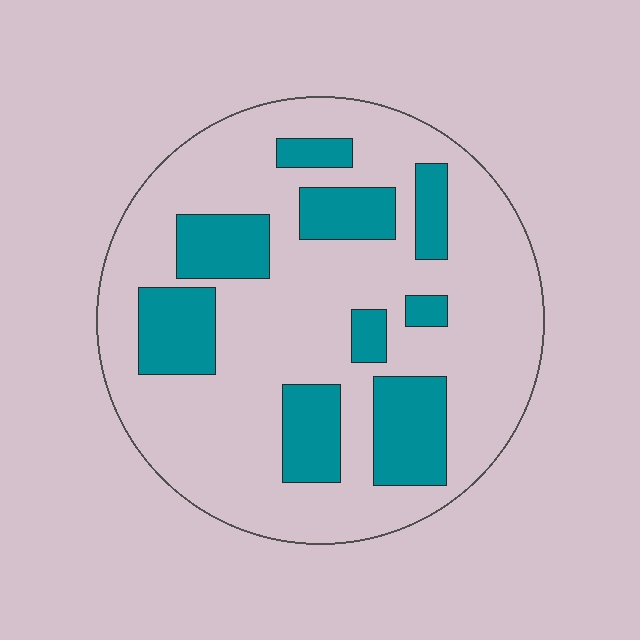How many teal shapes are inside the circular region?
9.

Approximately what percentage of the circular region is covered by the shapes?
Approximately 25%.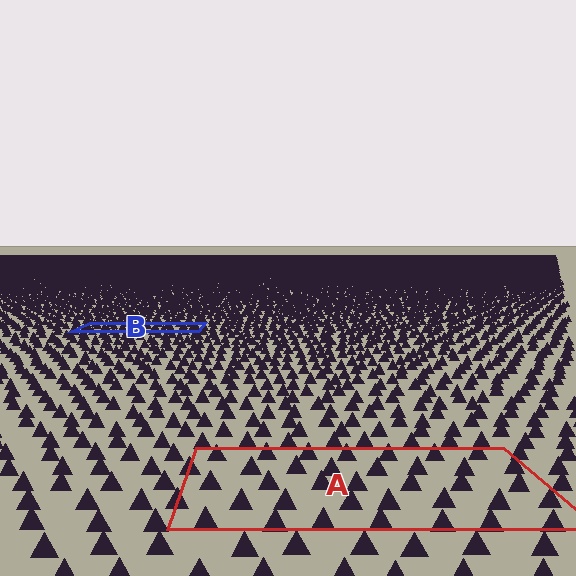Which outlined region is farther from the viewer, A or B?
Region B is farther from the viewer — the texture elements inside it appear smaller and more densely packed.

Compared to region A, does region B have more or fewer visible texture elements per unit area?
Region B has more texture elements per unit area — they are packed more densely because it is farther away.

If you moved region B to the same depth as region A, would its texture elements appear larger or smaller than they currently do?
They would appear larger. At a closer depth, the same texture elements are projected at a bigger on-screen size.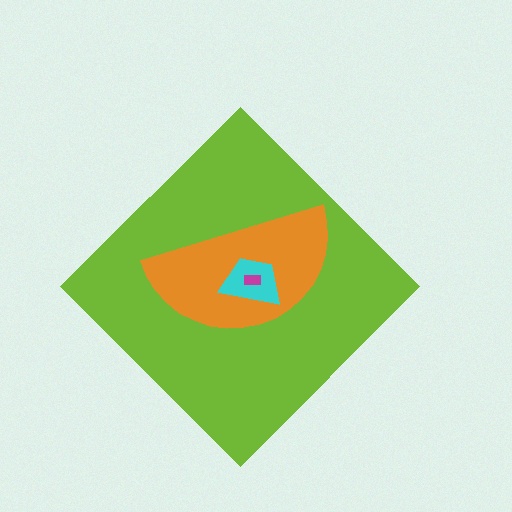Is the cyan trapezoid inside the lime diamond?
Yes.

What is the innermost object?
The magenta rectangle.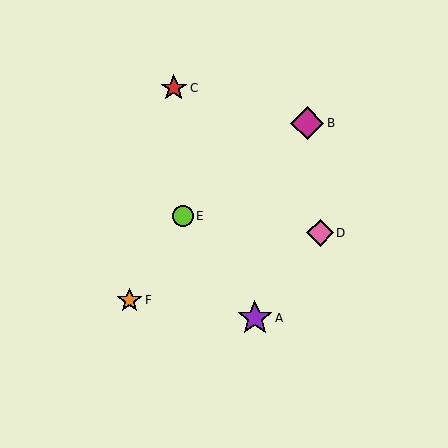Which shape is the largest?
The purple star (labeled A) is the largest.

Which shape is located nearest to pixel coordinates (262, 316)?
The purple star (labeled A) at (255, 318) is nearest to that location.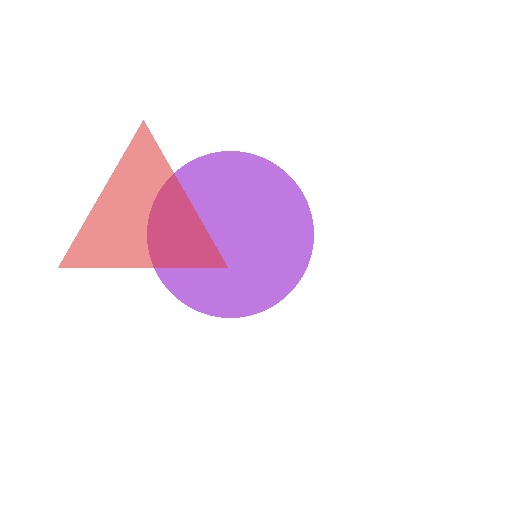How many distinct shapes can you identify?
There are 2 distinct shapes: a purple circle, a red triangle.